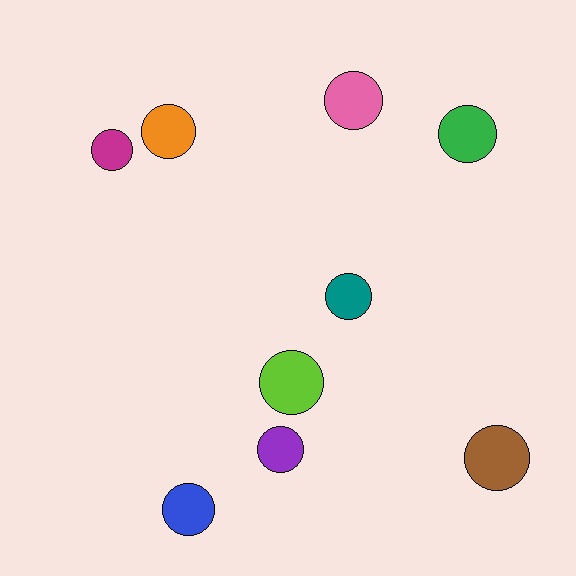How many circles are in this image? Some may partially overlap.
There are 9 circles.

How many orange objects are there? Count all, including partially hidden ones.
There is 1 orange object.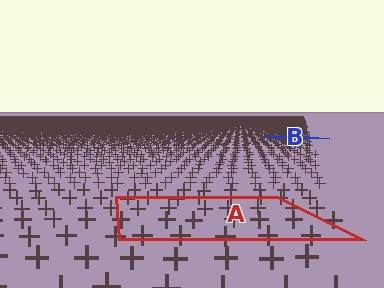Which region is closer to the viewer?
Region A is closer. The texture elements there are larger and more spread out.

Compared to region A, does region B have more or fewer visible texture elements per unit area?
Region B has more texture elements per unit area — they are packed more densely because it is farther away.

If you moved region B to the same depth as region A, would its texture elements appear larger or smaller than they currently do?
They would appear larger. At a closer depth, the same texture elements are projected at a bigger on-screen size.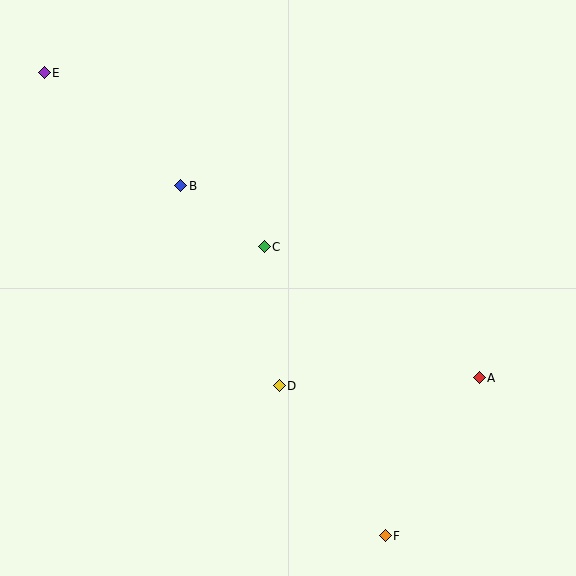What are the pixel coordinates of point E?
Point E is at (44, 73).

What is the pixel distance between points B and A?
The distance between B and A is 355 pixels.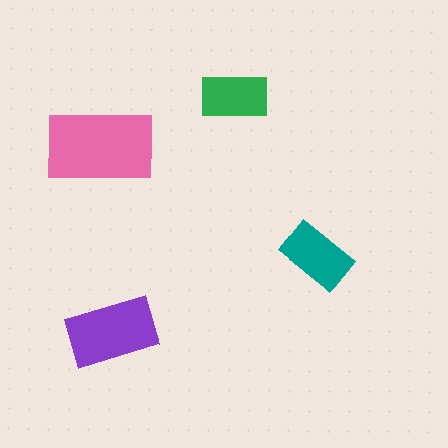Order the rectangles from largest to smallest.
the pink one, the purple one, the teal one, the green one.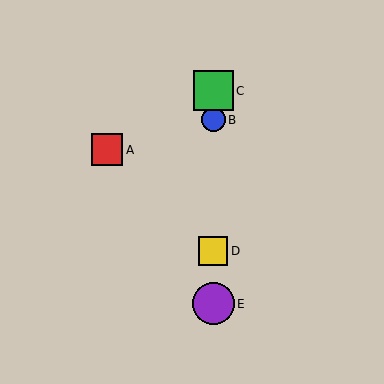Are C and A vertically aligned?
No, C is at x≈213 and A is at x≈107.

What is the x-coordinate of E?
Object E is at x≈213.